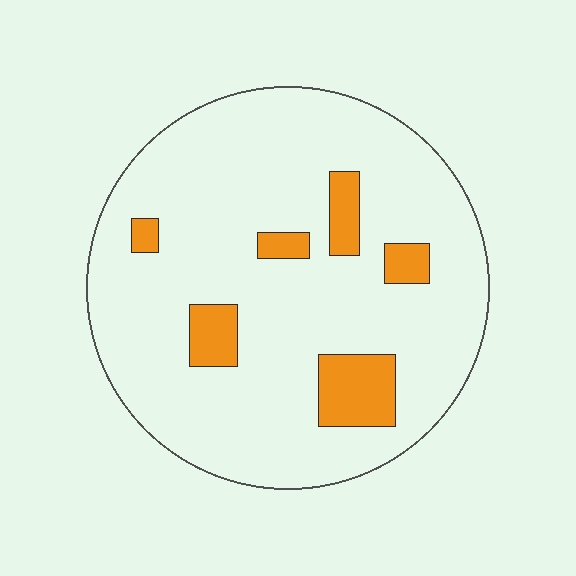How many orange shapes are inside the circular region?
6.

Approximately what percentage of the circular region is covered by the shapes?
Approximately 10%.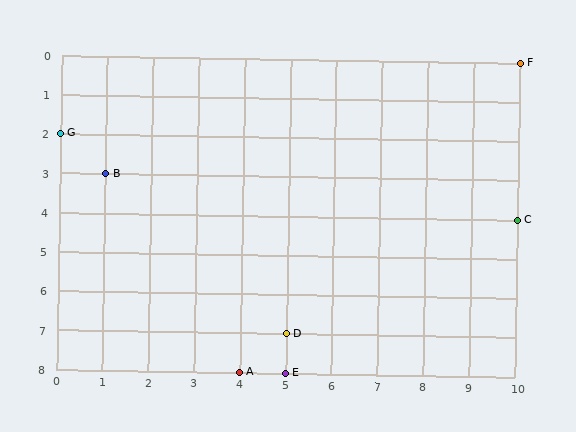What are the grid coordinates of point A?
Point A is at grid coordinates (4, 8).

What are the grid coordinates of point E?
Point E is at grid coordinates (5, 8).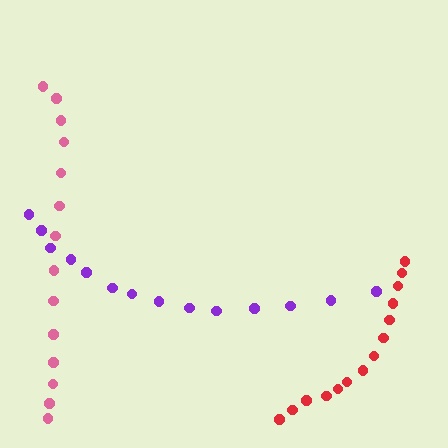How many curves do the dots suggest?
There are 3 distinct paths.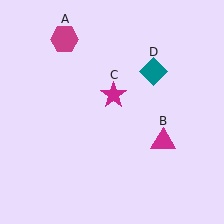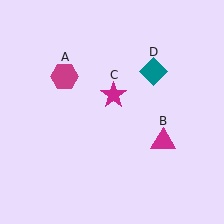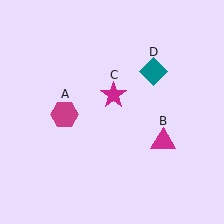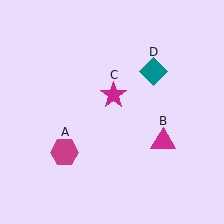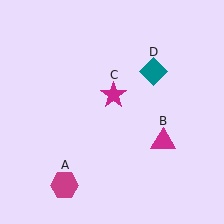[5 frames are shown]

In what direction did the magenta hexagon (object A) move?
The magenta hexagon (object A) moved down.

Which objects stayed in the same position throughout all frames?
Magenta triangle (object B) and magenta star (object C) and teal diamond (object D) remained stationary.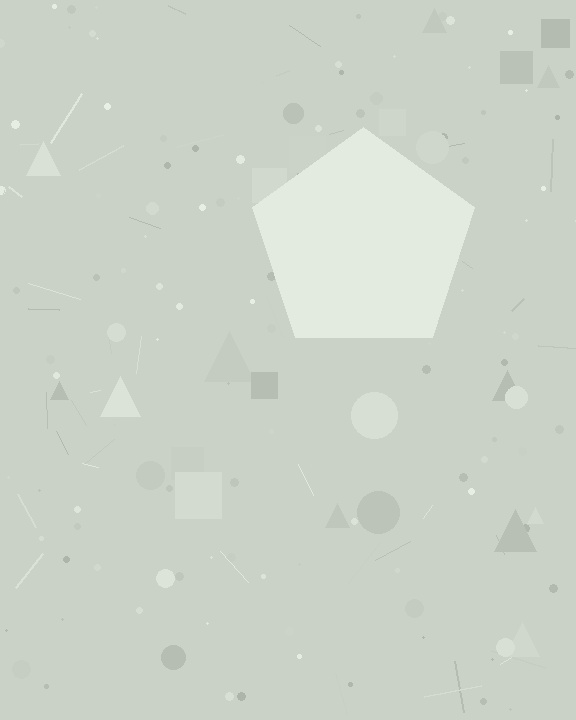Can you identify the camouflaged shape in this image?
The camouflaged shape is a pentagon.